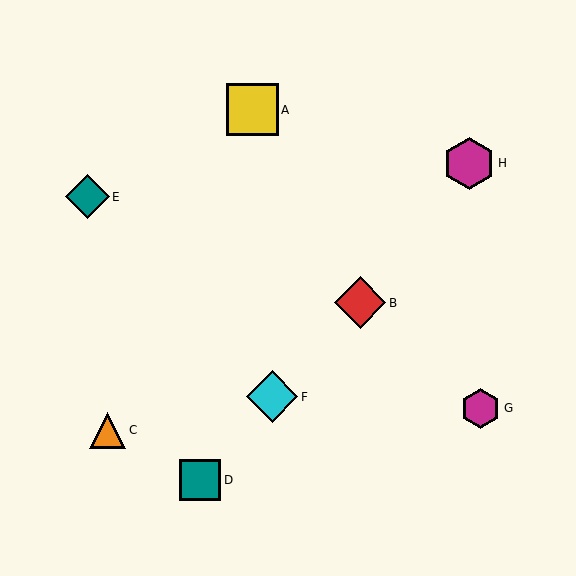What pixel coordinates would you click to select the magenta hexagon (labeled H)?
Click at (469, 163) to select the magenta hexagon H.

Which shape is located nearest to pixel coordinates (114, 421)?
The orange triangle (labeled C) at (108, 430) is nearest to that location.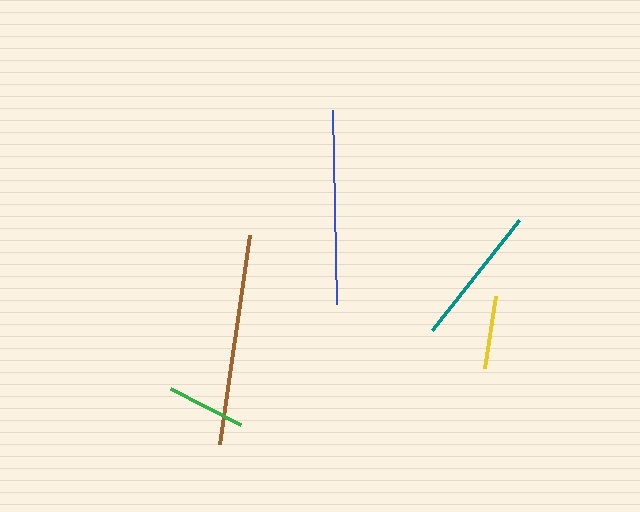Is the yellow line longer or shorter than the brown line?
The brown line is longer than the yellow line.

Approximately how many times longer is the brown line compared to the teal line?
The brown line is approximately 1.5 times the length of the teal line.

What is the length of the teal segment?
The teal segment is approximately 140 pixels long.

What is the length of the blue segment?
The blue segment is approximately 194 pixels long.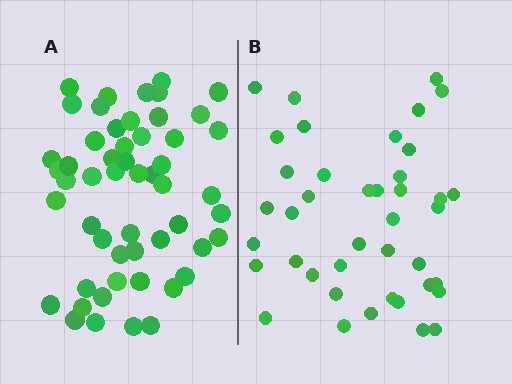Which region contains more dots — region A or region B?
Region A (the left region) has more dots.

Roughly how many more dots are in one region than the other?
Region A has roughly 12 or so more dots than region B.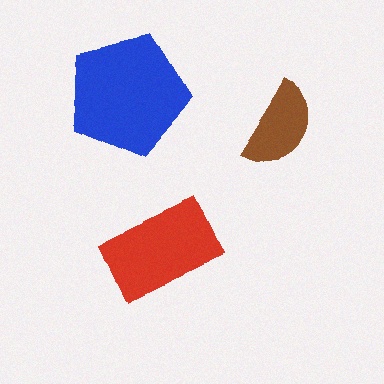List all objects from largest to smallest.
The blue pentagon, the red rectangle, the brown semicircle.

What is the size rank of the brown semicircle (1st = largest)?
3rd.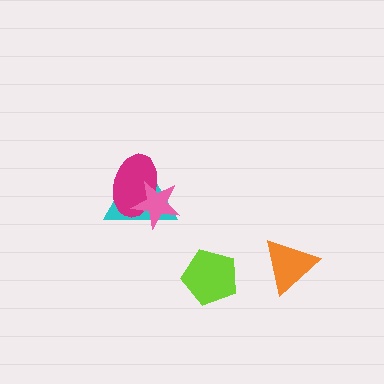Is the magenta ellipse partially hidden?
Yes, it is partially covered by another shape.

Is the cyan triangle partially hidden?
Yes, it is partially covered by another shape.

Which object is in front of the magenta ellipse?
The pink star is in front of the magenta ellipse.